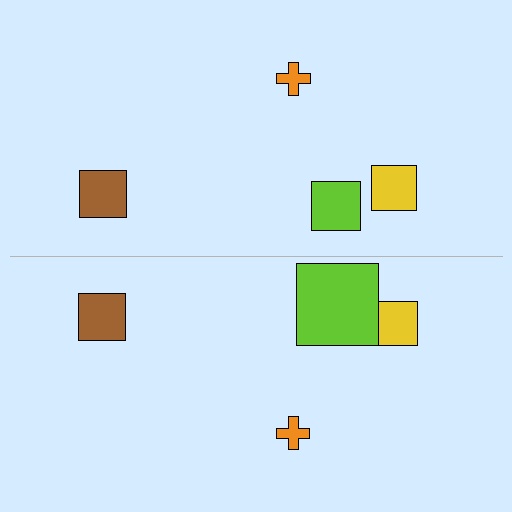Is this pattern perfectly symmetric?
No, the pattern is not perfectly symmetric. The lime square on the bottom side has a different size than its mirror counterpart.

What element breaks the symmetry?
The lime square on the bottom side has a different size than its mirror counterpart.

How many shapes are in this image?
There are 8 shapes in this image.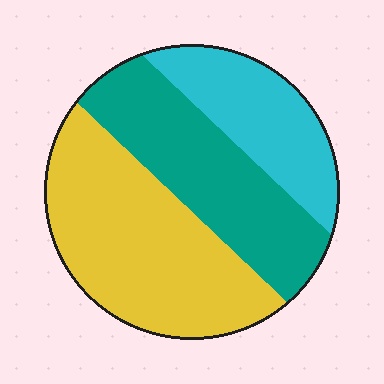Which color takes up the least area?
Cyan, at roughly 25%.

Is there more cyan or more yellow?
Yellow.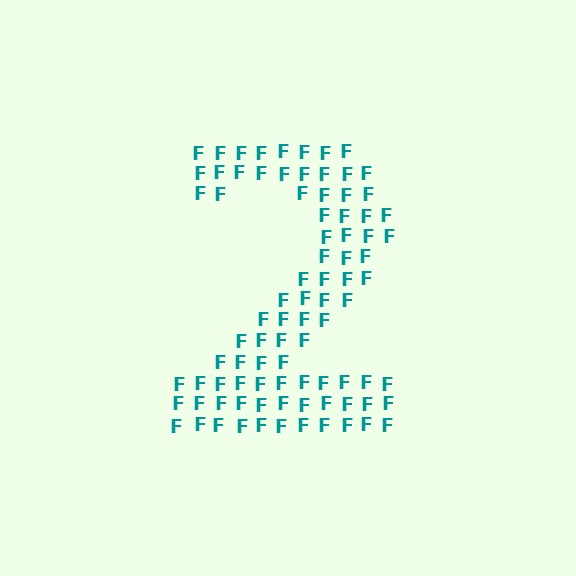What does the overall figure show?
The overall figure shows the digit 2.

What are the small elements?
The small elements are letter F's.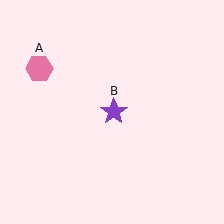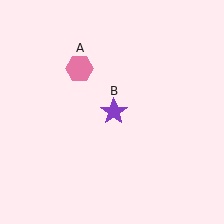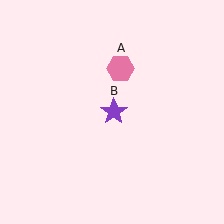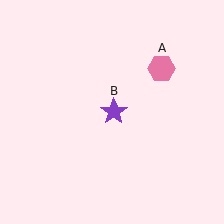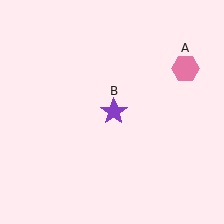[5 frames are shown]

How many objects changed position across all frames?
1 object changed position: pink hexagon (object A).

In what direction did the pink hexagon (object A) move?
The pink hexagon (object A) moved right.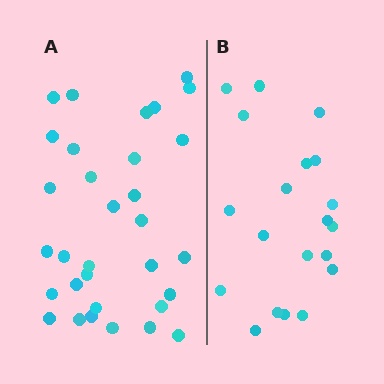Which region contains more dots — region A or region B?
Region A (the left region) has more dots.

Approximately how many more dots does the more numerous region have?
Region A has roughly 12 or so more dots than region B.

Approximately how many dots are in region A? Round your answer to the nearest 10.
About 30 dots. (The exact count is 32, which rounds to 30.)